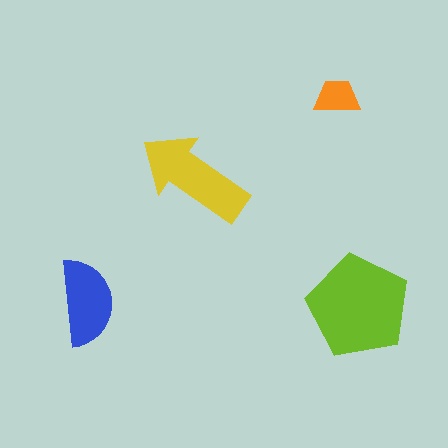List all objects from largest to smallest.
The lime pentagon, the yellow arrow, the blue semicircle, the orange trapezoid.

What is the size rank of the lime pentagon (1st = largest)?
1st.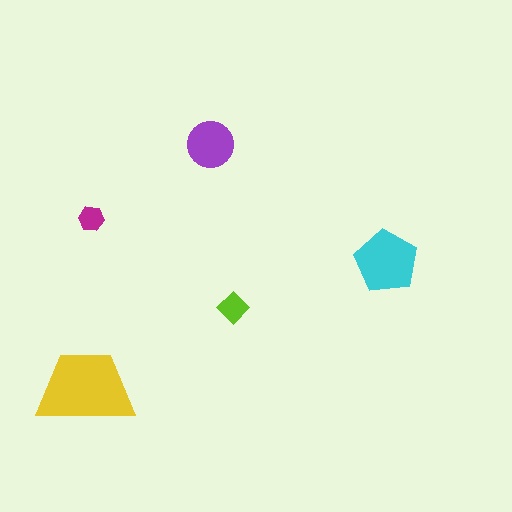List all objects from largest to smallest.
The yellow trapezoid, the cyan pentagon, the purple circle, the lime diamond, the magenta hexagon.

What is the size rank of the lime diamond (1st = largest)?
4th.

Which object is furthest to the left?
The yellow trapezoid is leftmost.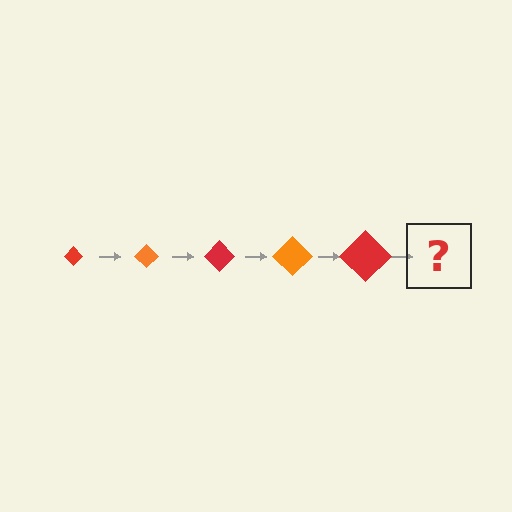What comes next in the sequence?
The next element should be an orange diamond, larger than the previous one.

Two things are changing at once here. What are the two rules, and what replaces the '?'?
The two rules are that the diamond grows larger each step and the color cycles through red and orange. The '?' should be an orange diamond, larger than the previous one.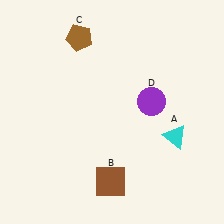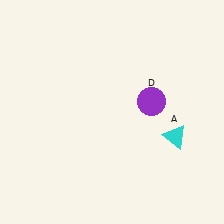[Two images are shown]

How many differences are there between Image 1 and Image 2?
There are 2 differences between the two images.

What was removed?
The brown pentagon (C), the brown square (B) were removed in Image 2.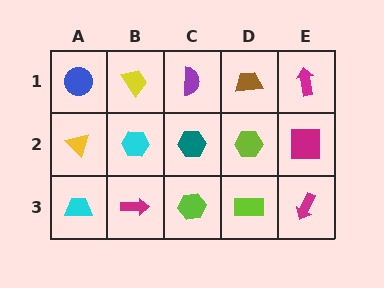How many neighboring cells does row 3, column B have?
3.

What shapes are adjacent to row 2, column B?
A yellow trapezoid (row 1, column B), a magenta arrow (row 3, column B), a yellow triangle (row 2, column A), a teal hexagon (row 2, column C).